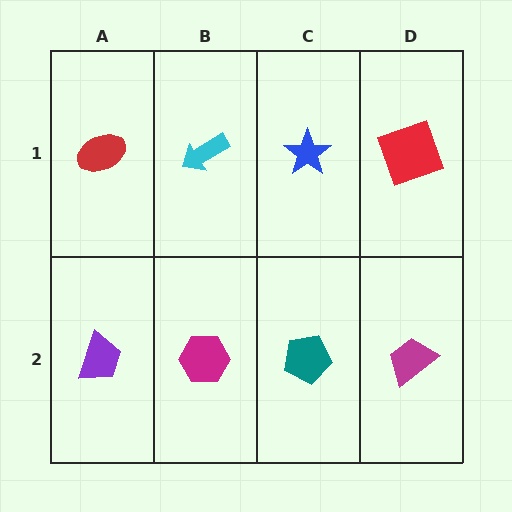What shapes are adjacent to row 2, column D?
A red square (row 1, column D), a teal pentagon (row 2, column C).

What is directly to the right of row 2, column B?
A teal pentagon.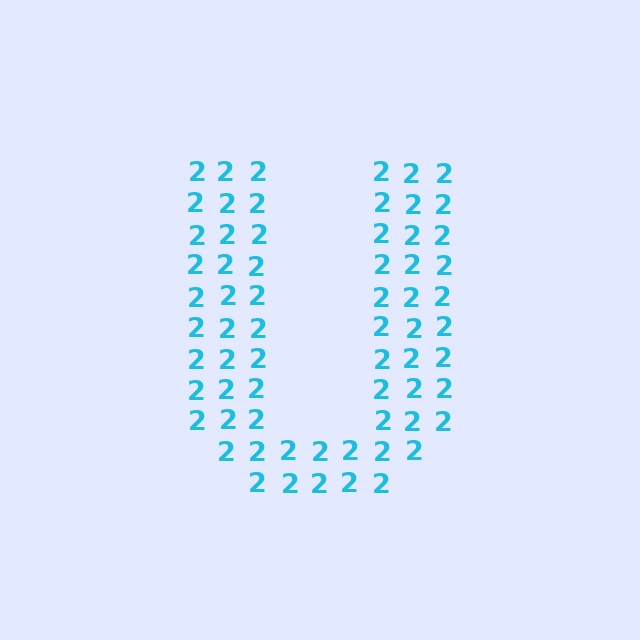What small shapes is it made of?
It is made of small digit 2's.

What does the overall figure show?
The overall figure shows the letter U.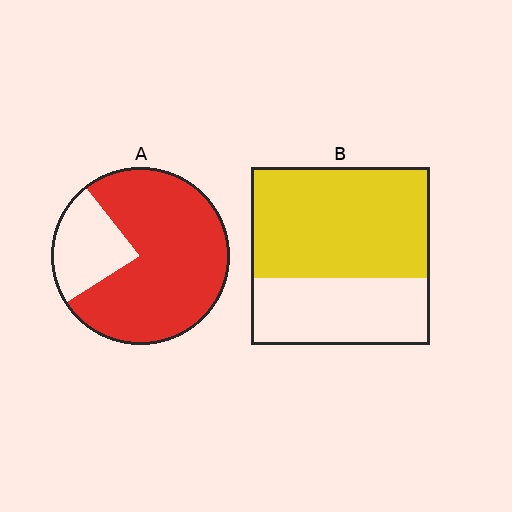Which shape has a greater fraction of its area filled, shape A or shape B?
Shape A.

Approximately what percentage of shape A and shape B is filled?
A is approximately 75% and B is approximately 60%.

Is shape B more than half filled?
Yes.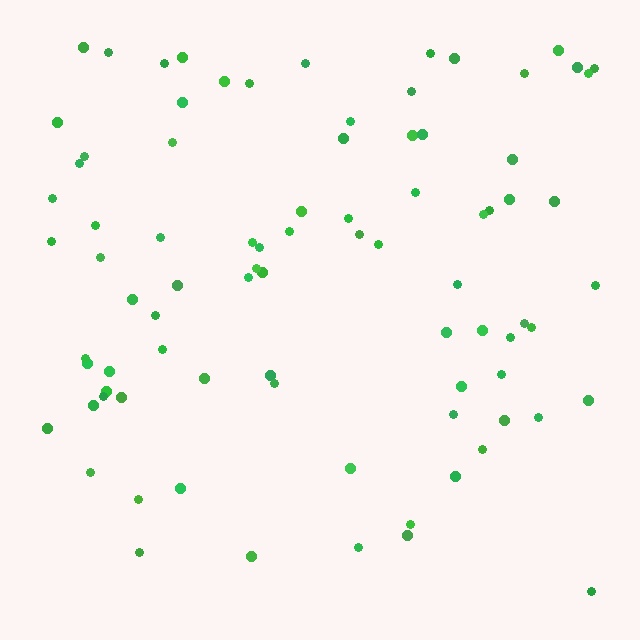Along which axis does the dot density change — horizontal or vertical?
Vertical.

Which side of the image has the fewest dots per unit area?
The bottom.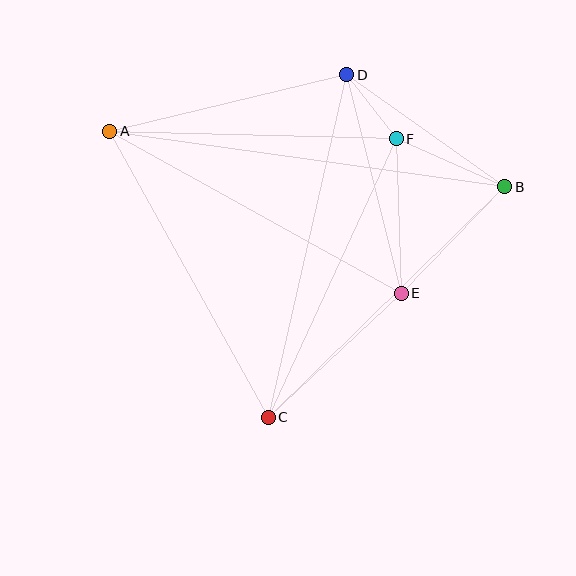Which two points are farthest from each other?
Points A and B are farthest from each other.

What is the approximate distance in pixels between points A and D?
The distance between A and D is approximately 244 pixels.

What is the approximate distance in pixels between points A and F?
The distance between A and F is approximately 287 pixels.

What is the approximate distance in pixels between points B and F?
The distance between B and F is approximately 119 pixels.